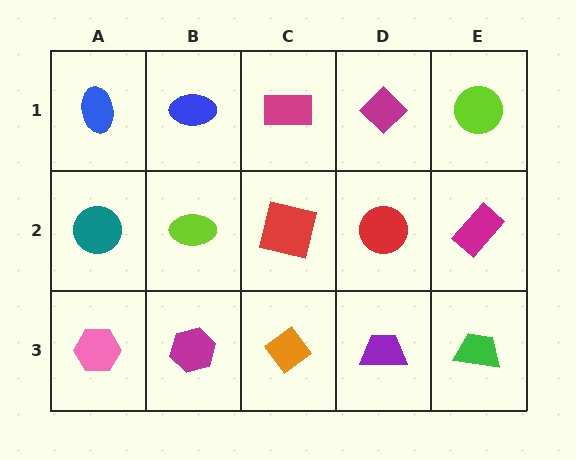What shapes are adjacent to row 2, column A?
A blue ellipse (row 1, column A), a pink hexagon (row 3, column A), a lime ellipse (row 2, column B).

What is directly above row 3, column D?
A red circle.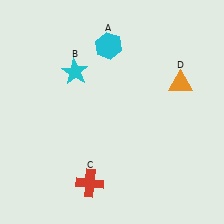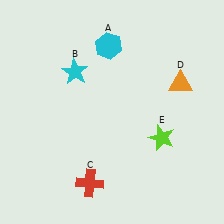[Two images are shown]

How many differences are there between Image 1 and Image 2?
There is 1 difference between the two images.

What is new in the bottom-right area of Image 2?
A lime star (E) was added in the bottom-right area of Image 2.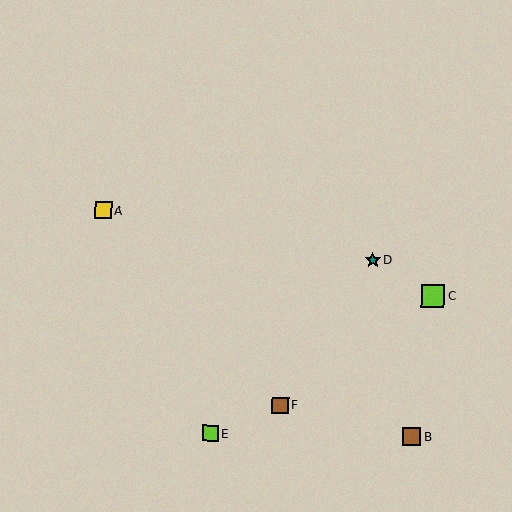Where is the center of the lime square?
The center of the lime square is at (433, 296).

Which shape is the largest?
The lime square (labeled C) is the largest.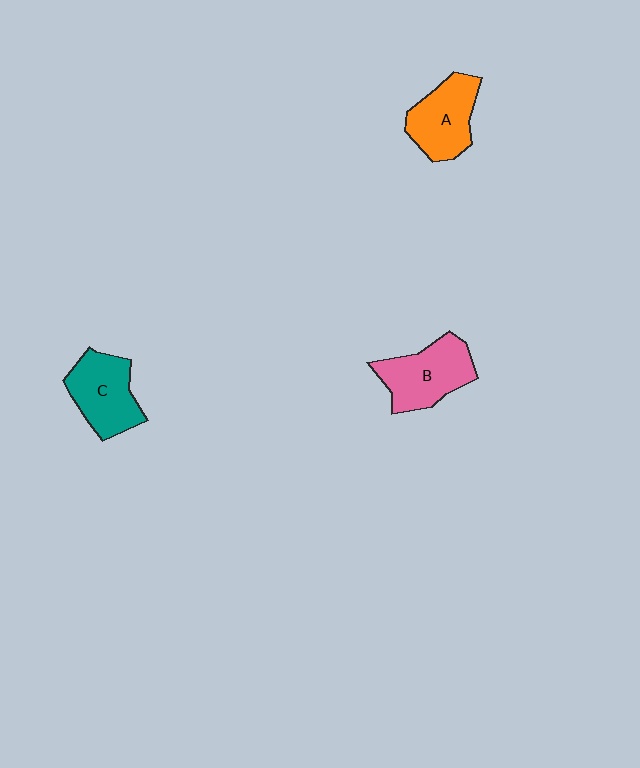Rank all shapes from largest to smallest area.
From largest to smallest: B (pink), C (teal), A (orange).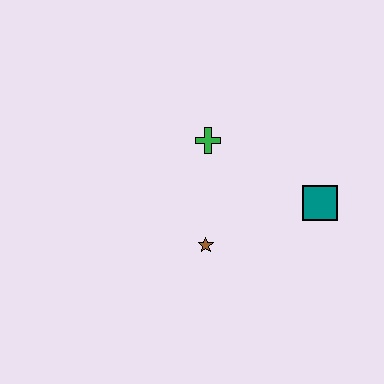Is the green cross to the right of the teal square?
No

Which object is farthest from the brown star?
The teal square is farthest from the brown star.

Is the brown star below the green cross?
Yes